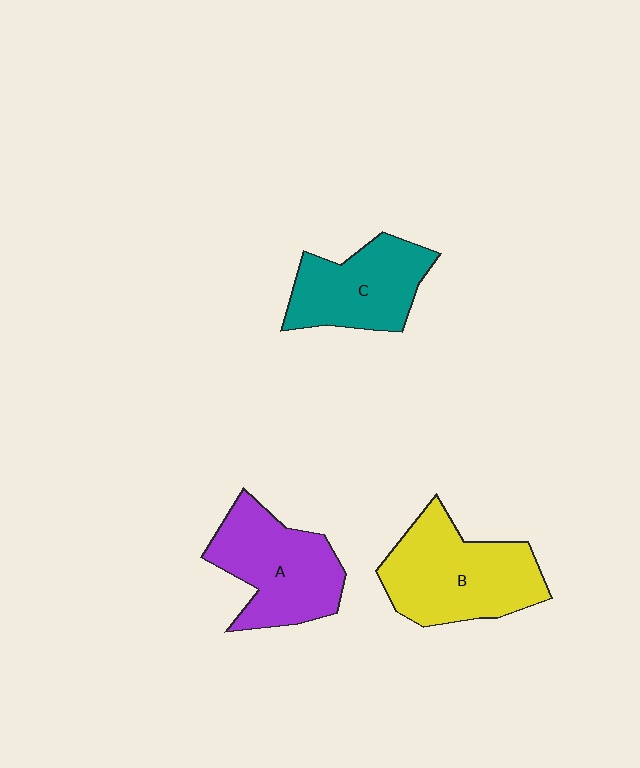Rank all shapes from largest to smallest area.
From largest to smallest: B (yellow), A (purple), C (teal).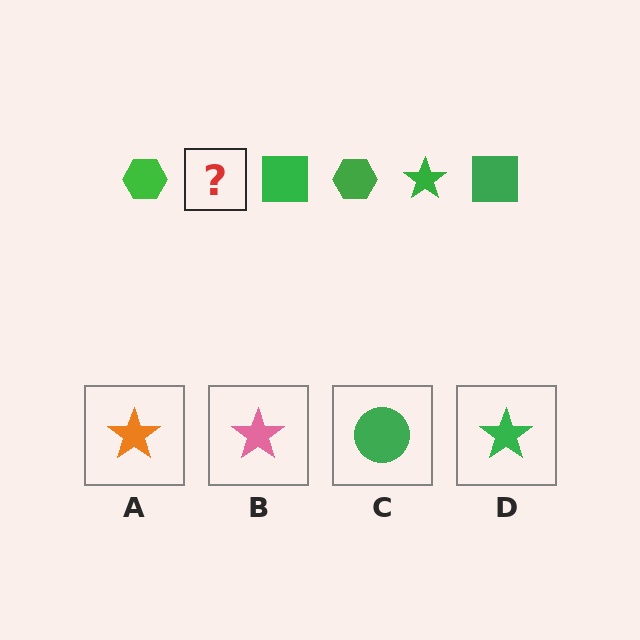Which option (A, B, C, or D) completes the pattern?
D.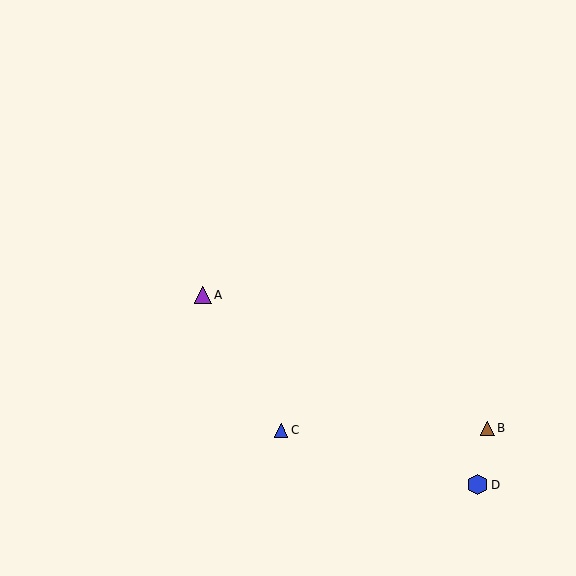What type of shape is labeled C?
Shape C is a blue triangle.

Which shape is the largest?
The blue hexagon (labeled D) is the largest.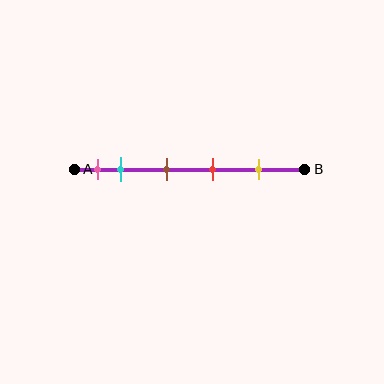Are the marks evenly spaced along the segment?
No, the marks are not evenly spaced.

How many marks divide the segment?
There are 5 marks dividing the segment.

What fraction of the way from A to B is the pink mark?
The pink mark is approximately 10% (0.1) of the way from A to B.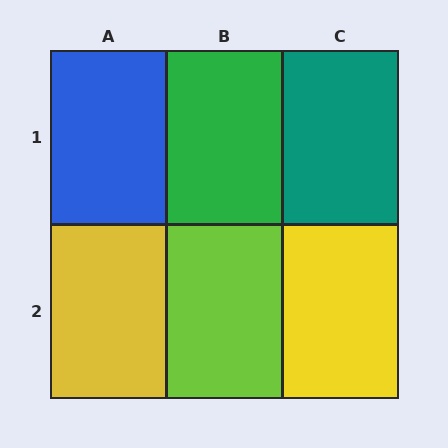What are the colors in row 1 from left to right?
Blue, green, teal.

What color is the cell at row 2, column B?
Lime.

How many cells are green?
1 cell is green.